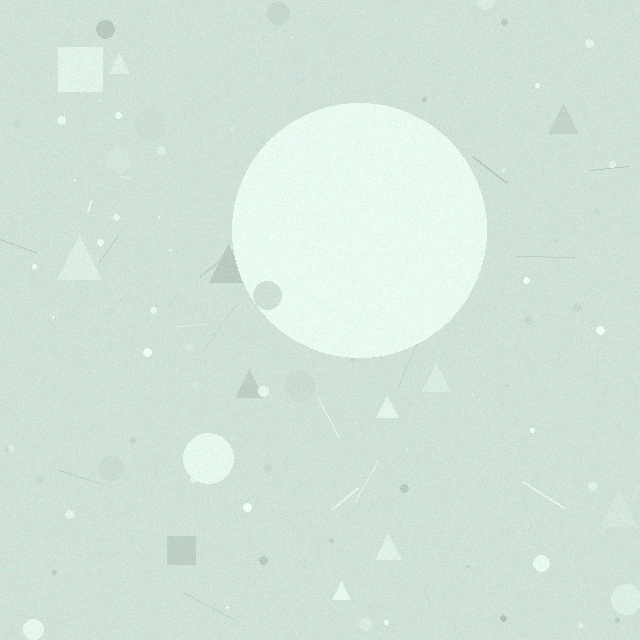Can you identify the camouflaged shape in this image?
The camouflaged shape is a circle.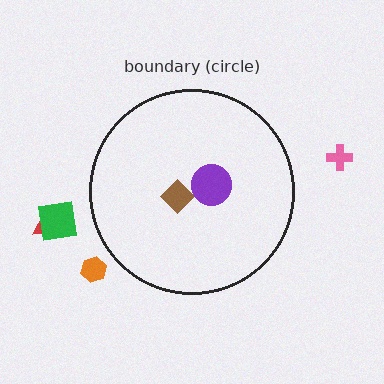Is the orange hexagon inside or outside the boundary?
Outside.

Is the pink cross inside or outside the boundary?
Outside.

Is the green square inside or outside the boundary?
Outside.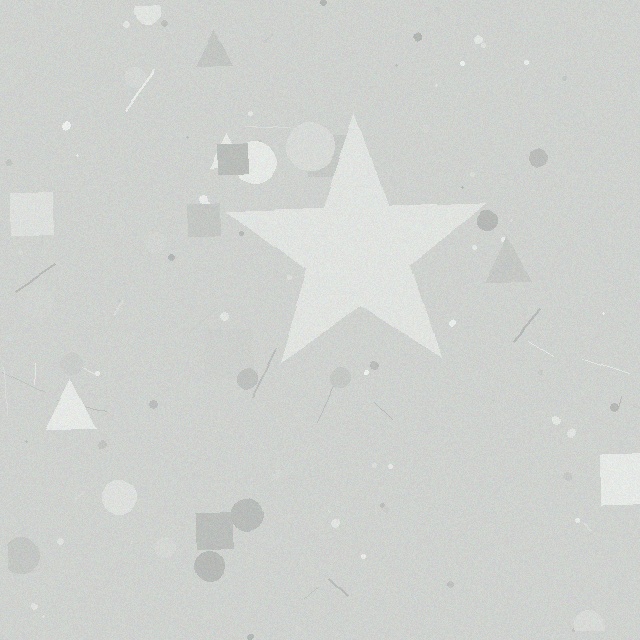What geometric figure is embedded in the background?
A star is embedded in the background.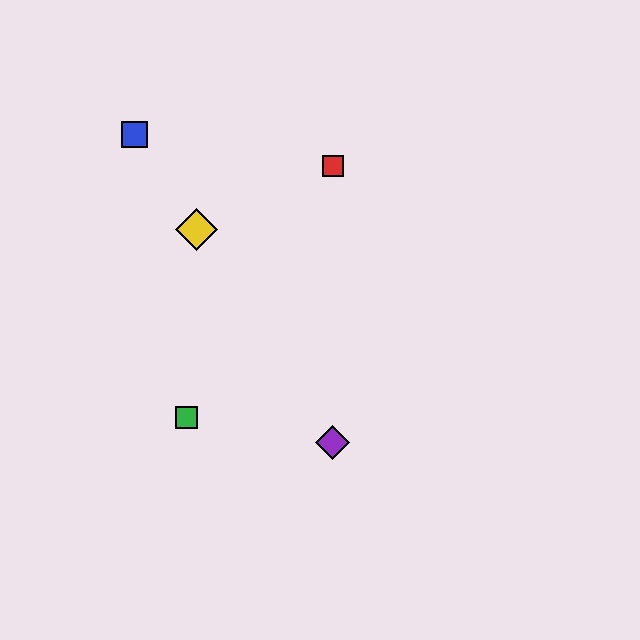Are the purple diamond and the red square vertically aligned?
Yes, both are at x≈333.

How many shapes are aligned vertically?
2 shapes (the red square, the purple diamond) are aligned vertically.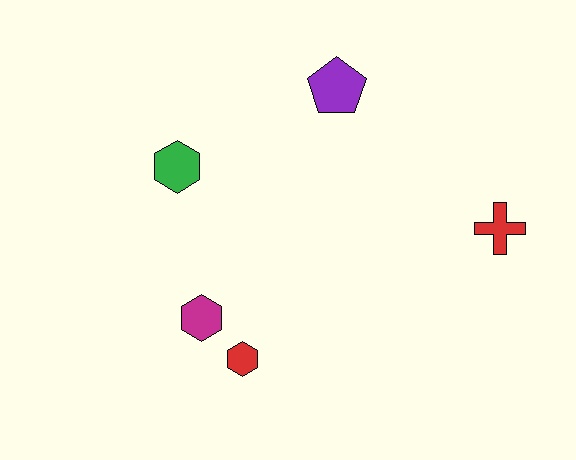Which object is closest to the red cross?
The purple pentagon is closest to the red cross.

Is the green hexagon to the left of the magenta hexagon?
Yes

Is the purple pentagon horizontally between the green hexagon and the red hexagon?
No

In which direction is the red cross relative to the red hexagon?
The red cross is to the right of the red hexagon.